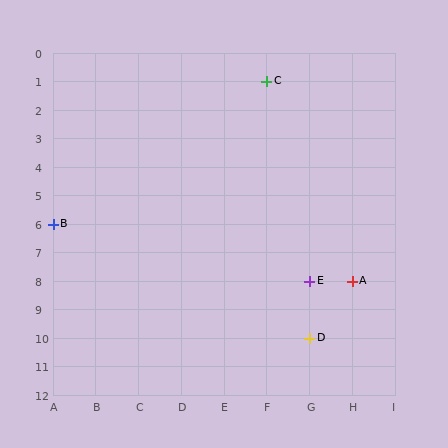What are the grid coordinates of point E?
Point E is at grid coordinates (G, 8).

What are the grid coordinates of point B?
Point B is at grid coordinates (A, 6).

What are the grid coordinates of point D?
Point D is at grid coordinates (G, 10).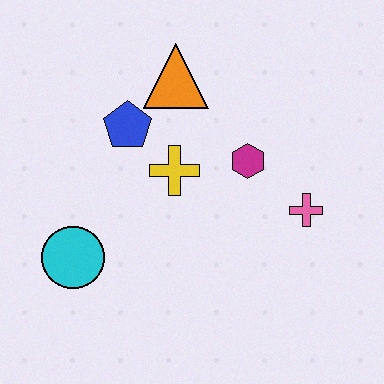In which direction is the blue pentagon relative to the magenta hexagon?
The blue pentagon is to the left of the magenta hexagon.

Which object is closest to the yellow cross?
The blue pentagon is closest to the yellow cross.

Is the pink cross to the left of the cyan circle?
No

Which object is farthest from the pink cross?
The cyan circle is farthest from the pink cross.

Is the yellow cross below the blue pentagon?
Yes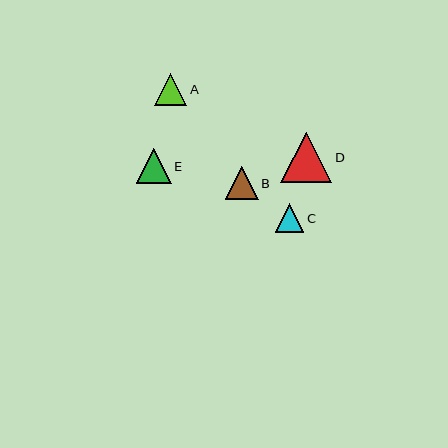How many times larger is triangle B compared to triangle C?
Triangle B is approximately 1.2 times the size of triangle C.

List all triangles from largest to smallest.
From largest to smallest: D, E, B, A, C.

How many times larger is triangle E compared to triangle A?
Triangle E is approximately 1.1 times the size of triangle A.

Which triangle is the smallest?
Triangle C is the smallest with a size of approximately 29 pixels.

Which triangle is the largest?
Triangle D is the largest with a size of approximately 51 pixels.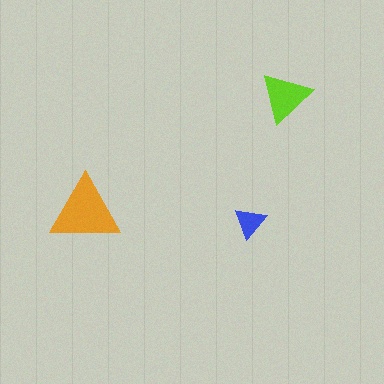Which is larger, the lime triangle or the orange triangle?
The orange one.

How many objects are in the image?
There are 3 objects in the image.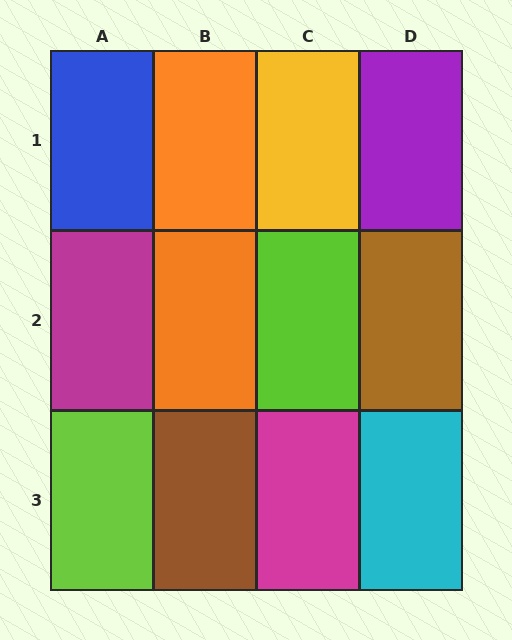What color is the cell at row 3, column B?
Brown.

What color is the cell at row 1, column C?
Yellow.